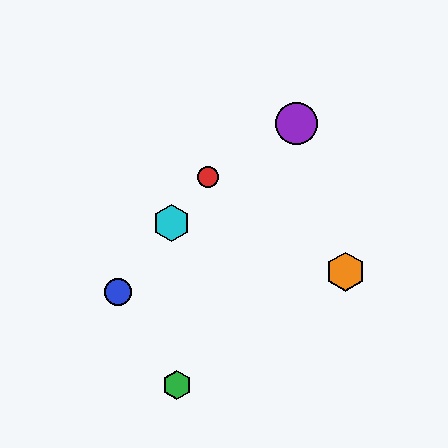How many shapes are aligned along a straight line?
4 shapes (the red circle, the blue circle, the yellow hexagon, the cyan hexagon) are aligned along a straight line.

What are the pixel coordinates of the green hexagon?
The green hexagon is at (177, 385).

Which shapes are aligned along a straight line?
The red circle, the blue circle, the yellow hexagon, the cyan hexagon are aligned along a straight line.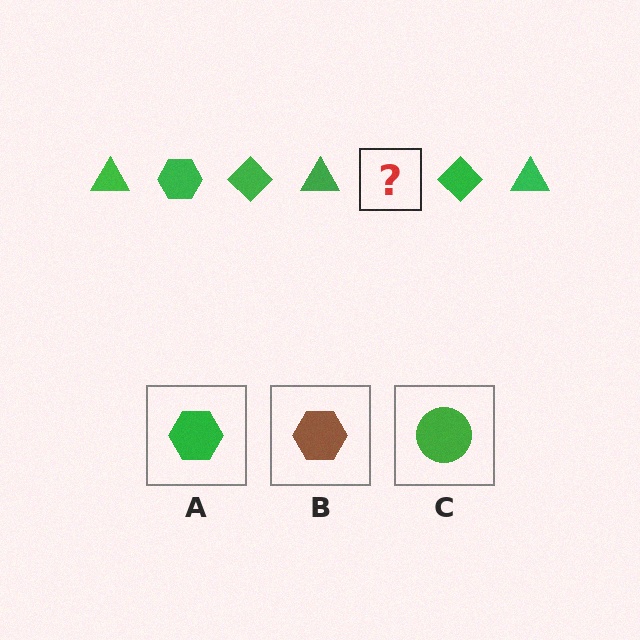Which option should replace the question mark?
Option A.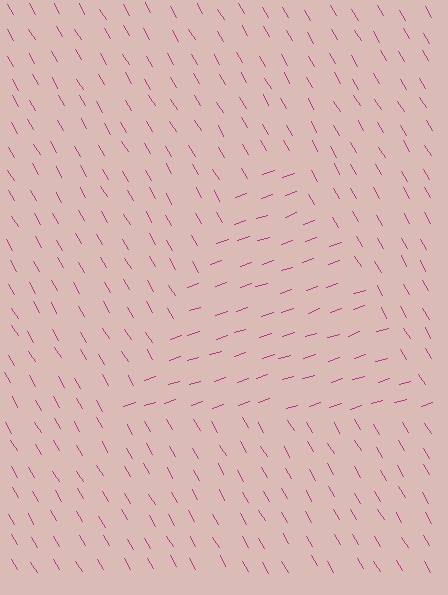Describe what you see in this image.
The image is filled with small magenta line segments. A triangle region in the image has lines oriented differently from the surrounding lines, creating a visible texture boundary.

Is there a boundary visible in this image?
Yes, there is a texture boundary formed by a change in line orientation.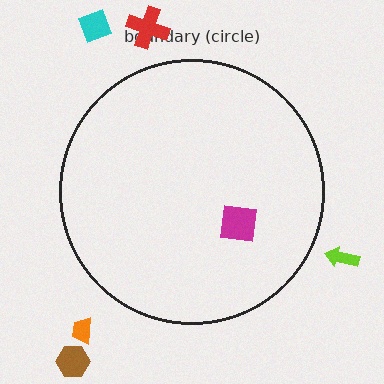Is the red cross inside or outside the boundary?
Outside.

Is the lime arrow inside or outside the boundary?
Outside.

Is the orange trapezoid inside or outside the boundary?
Outside.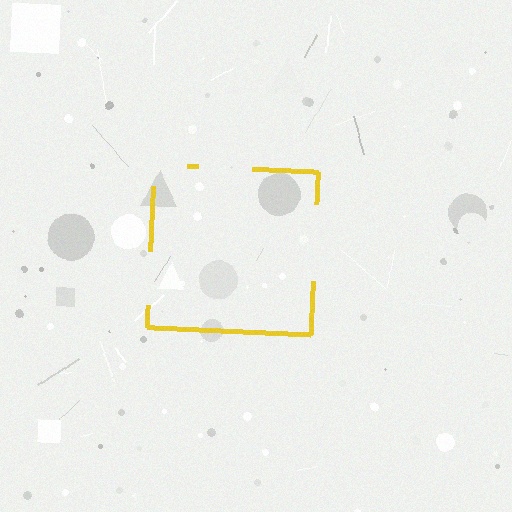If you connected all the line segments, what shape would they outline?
They would outline a square.